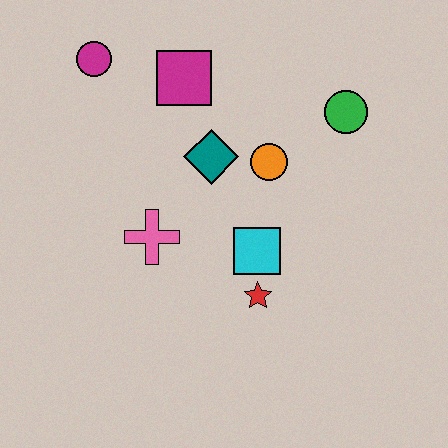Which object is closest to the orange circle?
The teal diamond is closest to the orange circle.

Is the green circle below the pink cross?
No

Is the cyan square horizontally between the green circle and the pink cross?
Yes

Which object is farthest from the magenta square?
The red star is farthest from the magenta square.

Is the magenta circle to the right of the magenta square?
No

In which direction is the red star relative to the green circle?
The red star is below the green circle.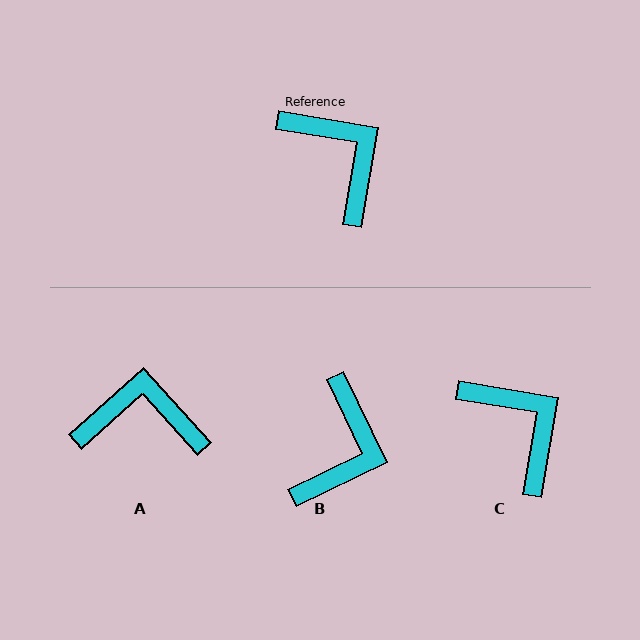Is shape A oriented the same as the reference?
No, it is off by about 51 degrees.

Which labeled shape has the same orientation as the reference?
C.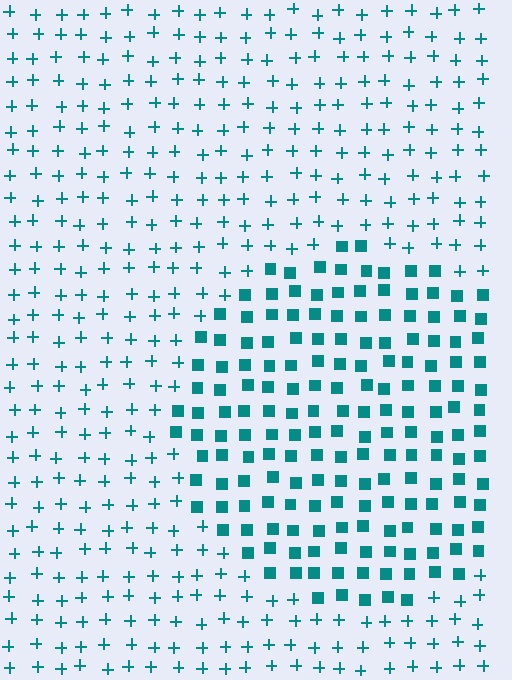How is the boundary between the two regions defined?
The boundary is defined by a change in element shape: squares inside vs. plus signs outside. All elements share the same color and spacing.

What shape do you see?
I see a circle.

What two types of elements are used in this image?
The image uses squares inside the circle region and plus signs outside it.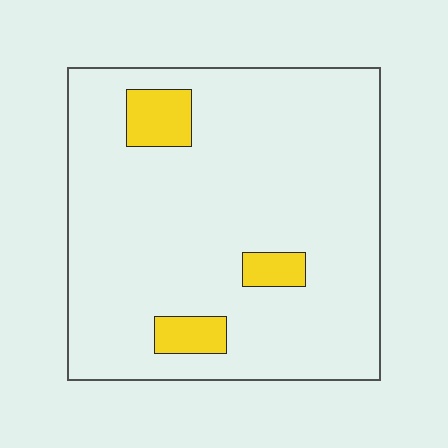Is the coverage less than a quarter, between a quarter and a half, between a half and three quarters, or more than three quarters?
Less than a quarter.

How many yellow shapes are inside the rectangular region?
3.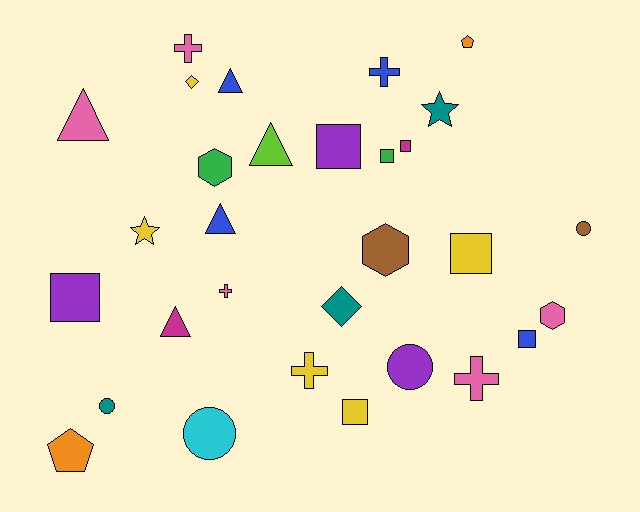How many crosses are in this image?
There are 5 crosses.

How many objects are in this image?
There are 30 objects.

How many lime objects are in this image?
There is 1 lime object.